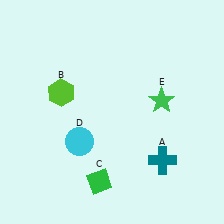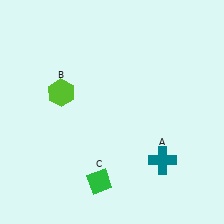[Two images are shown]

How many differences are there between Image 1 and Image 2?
There are 2 differences between the two images.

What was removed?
The green star (E), the cyan circle (D) were removed in Image 2.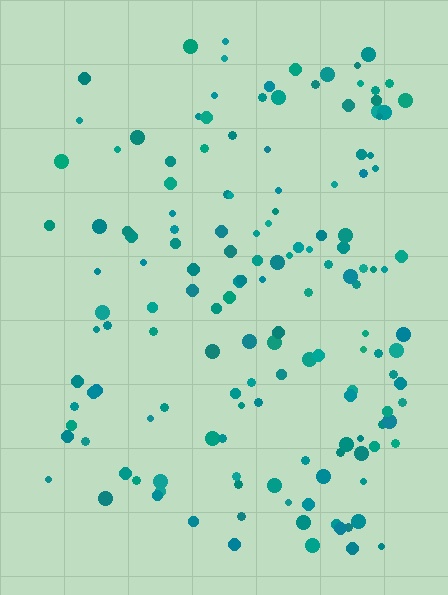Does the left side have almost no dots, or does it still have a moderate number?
Still a moderate number, just noticeably fewer than the right.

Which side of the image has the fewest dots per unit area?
The left.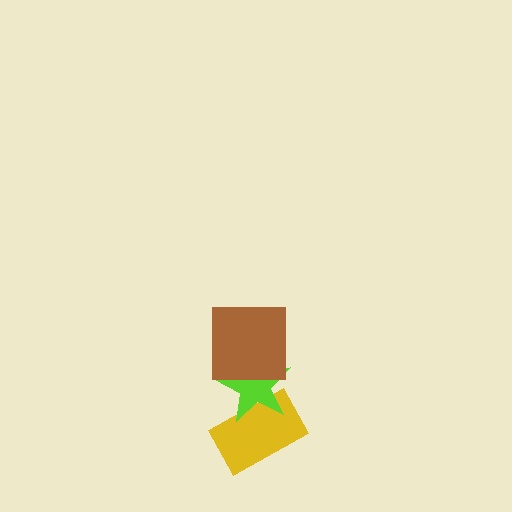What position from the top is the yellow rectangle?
The yellow rectangle is 3rd from the top.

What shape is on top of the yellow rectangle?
The lime star is on top of the yellow rectangle.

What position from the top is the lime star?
The lime star is 2nd from the top.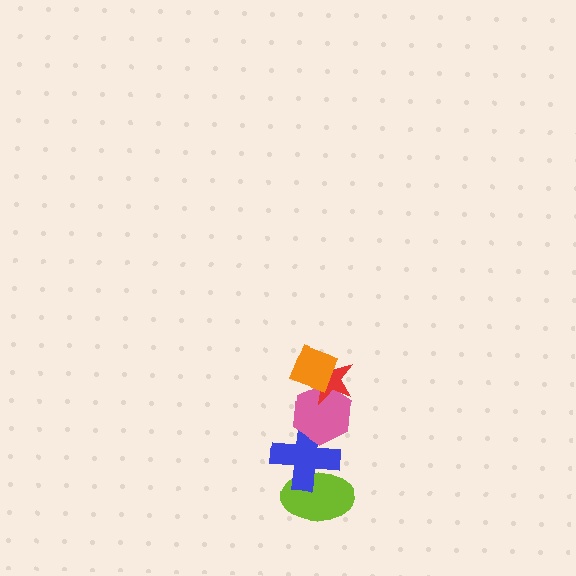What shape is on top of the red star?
The orange diamond is on top of the red star.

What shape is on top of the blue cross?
The pink hexagon is on top of the blue cross.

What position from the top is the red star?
The red star is 2nd from the top.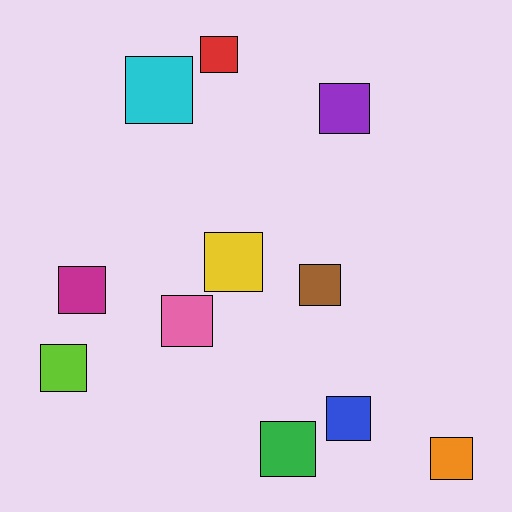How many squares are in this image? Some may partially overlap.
There are 11 squares.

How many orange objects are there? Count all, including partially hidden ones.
There is 1 orange object.